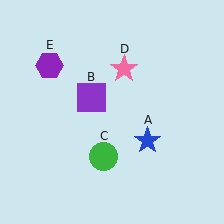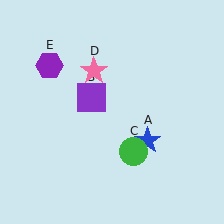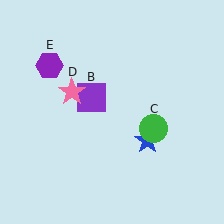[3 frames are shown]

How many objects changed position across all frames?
2 objects changed position: green circle (object C), pink star (object D).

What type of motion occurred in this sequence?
The green circle (object C), pink star (object D) rotated counterclockwise around the center of the scene.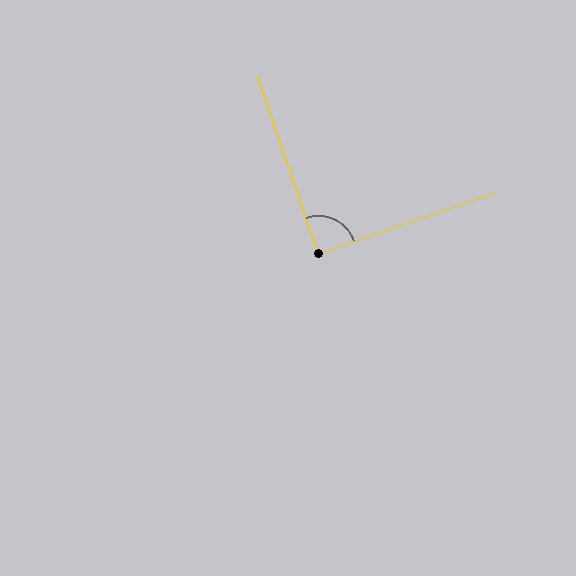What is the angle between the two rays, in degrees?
Approximately 90 degrees.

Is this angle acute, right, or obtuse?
It is approximately a right angle.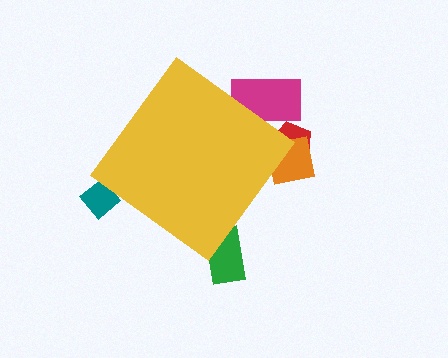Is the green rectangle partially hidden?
Yes, the green rectangle is partially hidden behind the yellow diamond.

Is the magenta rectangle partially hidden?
Yes, the magenta rectangle is partially hidden behind the yellow diamond.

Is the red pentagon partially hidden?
Yes, the red pentagon is partially hidden behind the yellow diamond.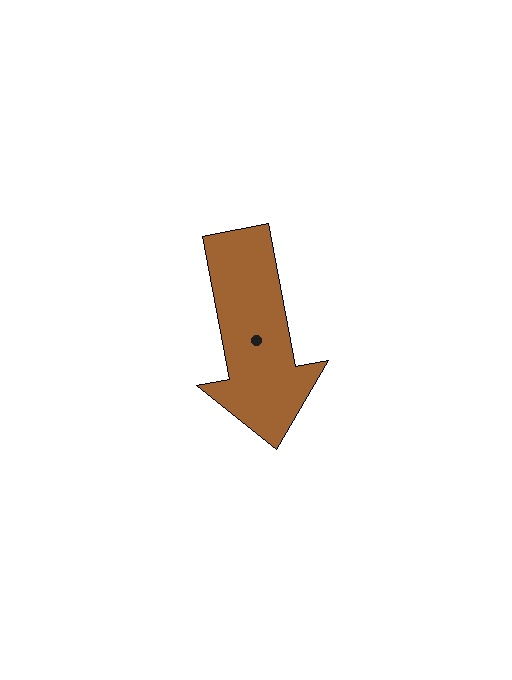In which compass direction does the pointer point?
South.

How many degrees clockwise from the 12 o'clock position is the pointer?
Approximately 169 degrees.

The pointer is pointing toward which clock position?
Roughly 6 o'clock.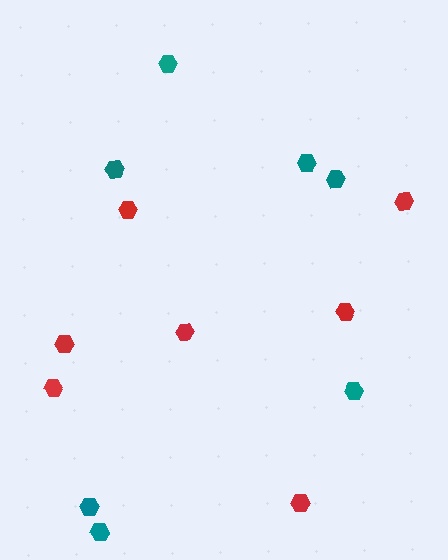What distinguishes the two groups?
There are 2 groups: one group of teal hexagons (7) and one group of red hexagons (7).